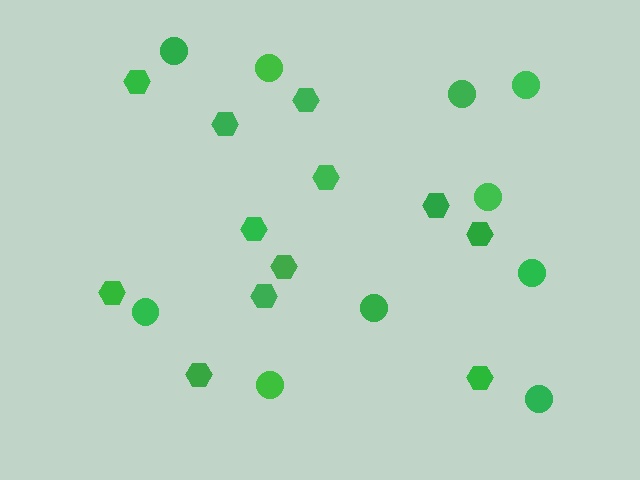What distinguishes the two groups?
There are 2 groups: one group of circles (10) and one group of hexagons (12).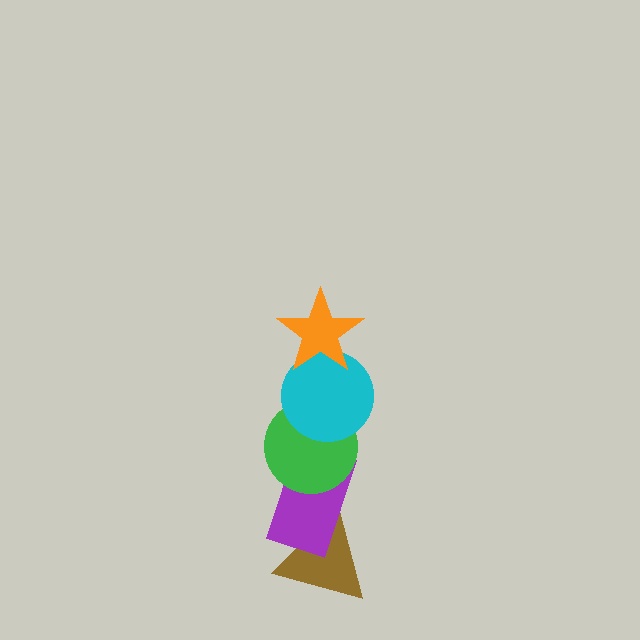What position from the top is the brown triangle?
The brown triangle is 5th from the top.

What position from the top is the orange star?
The orange star is 1st from the top.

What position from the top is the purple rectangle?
The purple rectangle is 4th from the top.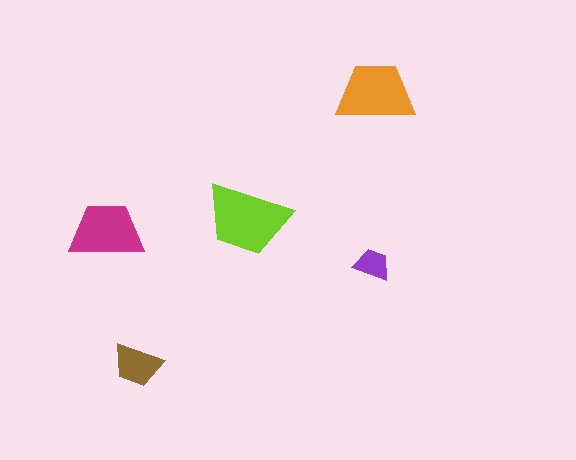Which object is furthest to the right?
The orange trapezoid is rightmost.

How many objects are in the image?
There are 5 objects in the image.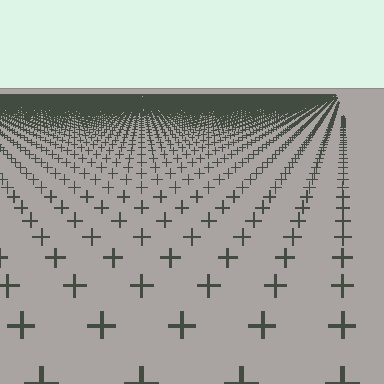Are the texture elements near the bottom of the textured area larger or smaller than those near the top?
Larger. Near the bottom, elements are closer to the viewer and appear at a bigger on-screen size.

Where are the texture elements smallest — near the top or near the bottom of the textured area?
Near the top.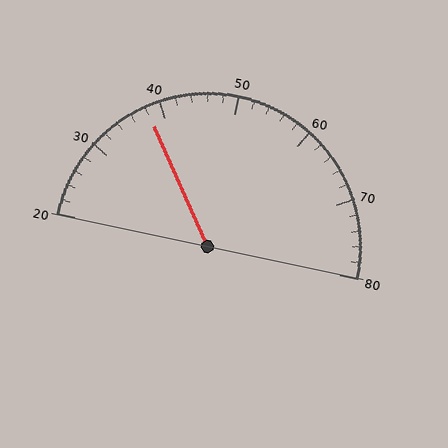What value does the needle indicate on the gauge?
The needle indicates approximately 38.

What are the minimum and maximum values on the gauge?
The gauge ranges from 20 to 80.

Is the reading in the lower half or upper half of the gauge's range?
The reading is in the lower half of the range (20 to 80).